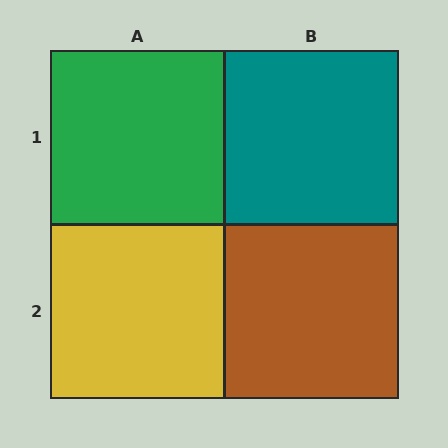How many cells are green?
1 cell is green.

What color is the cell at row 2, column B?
Brown.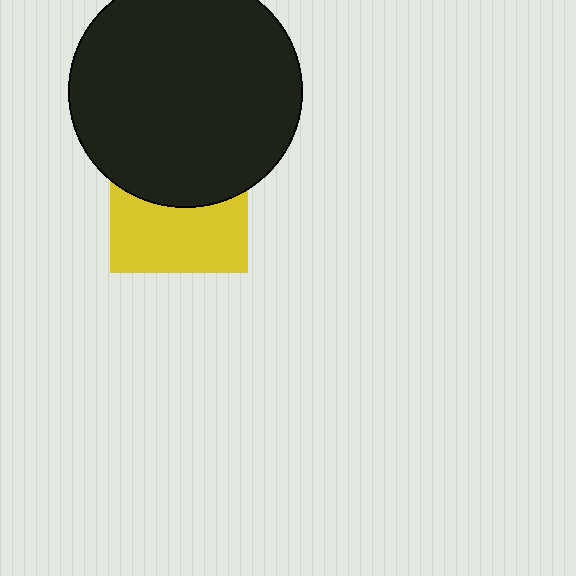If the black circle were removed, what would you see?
You would see the complete yellow square.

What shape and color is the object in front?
The object in front is a black circle.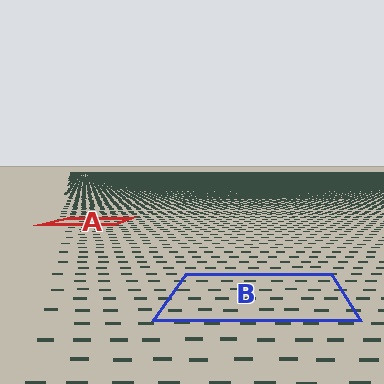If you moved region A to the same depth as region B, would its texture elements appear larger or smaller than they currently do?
They would appear larger. At a closer depth, the same texture elements are projected at a bigger on-screen size.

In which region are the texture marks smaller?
The texture marks are smaller in region A, because it is farther away.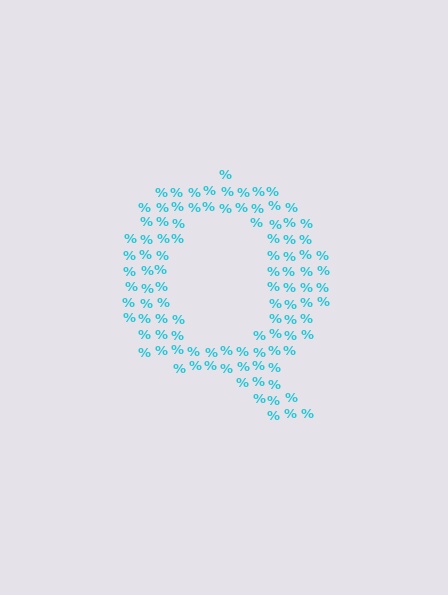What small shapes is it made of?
It is made of small percent signs.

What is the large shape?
The large shape is the letter Q.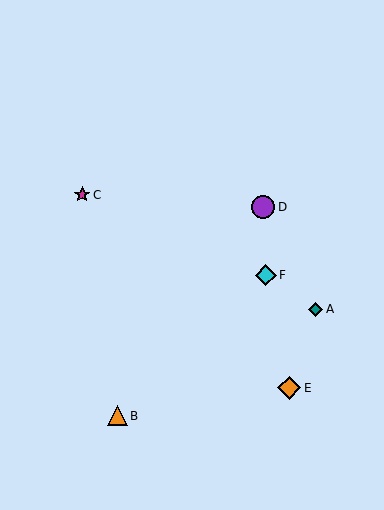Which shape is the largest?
The orange diamond (labeled E) is the largest.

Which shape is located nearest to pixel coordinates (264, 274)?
The cyan diamond (labeled F) at (266, 275) is nearest to that location.